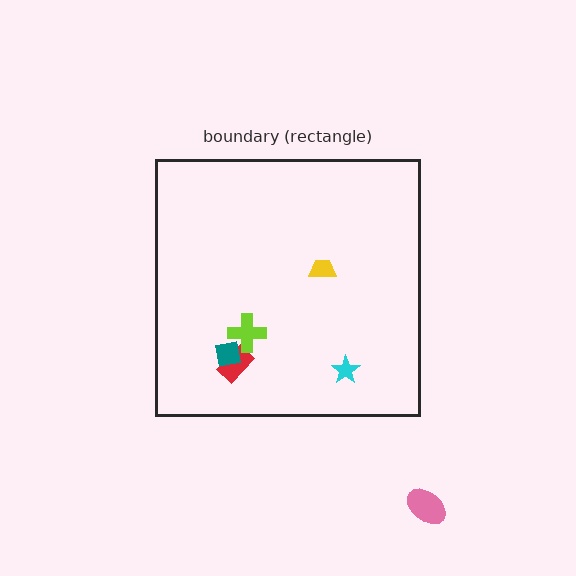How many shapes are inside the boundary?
5 inside, 1 outside.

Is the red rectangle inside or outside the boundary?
Inside.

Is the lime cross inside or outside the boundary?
Inside.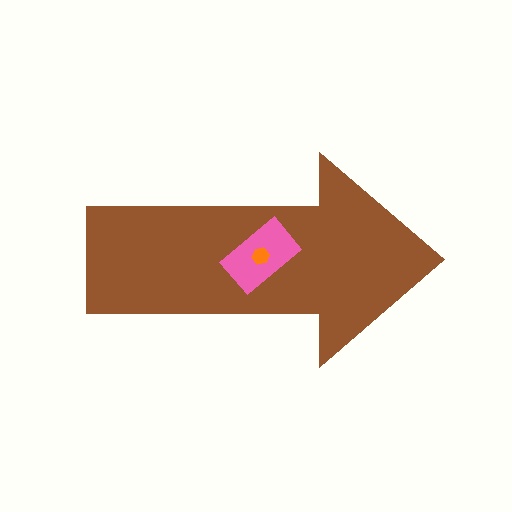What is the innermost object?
The orange hexagon.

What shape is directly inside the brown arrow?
The pink rectangle.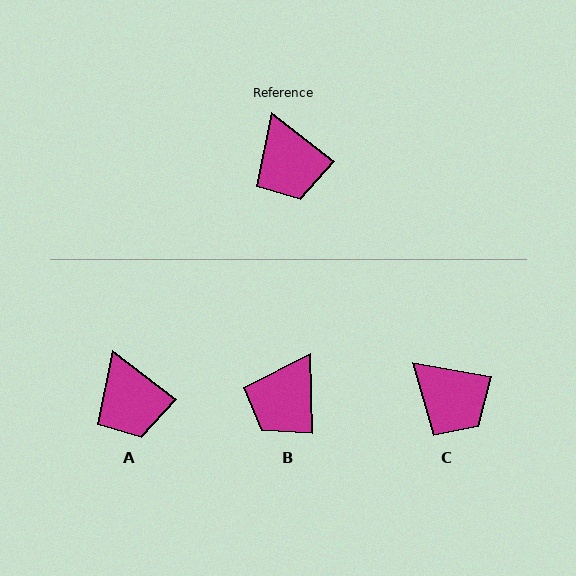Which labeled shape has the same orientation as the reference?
A.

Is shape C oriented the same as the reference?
No, it is off by about 28 degrees.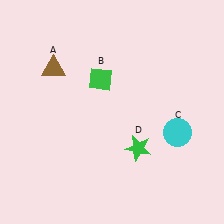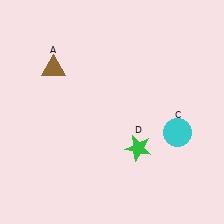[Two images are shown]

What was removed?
The green diamond (B) was removed in Image 2.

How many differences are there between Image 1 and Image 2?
There is 1 difference between the two images.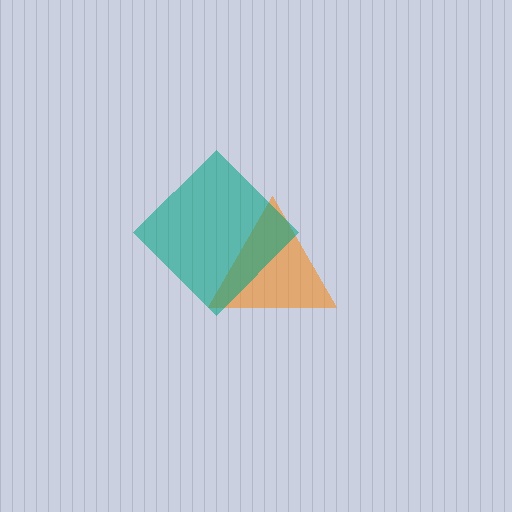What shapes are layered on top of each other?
The layered shapes are: an orange triangle, a teal diamond.